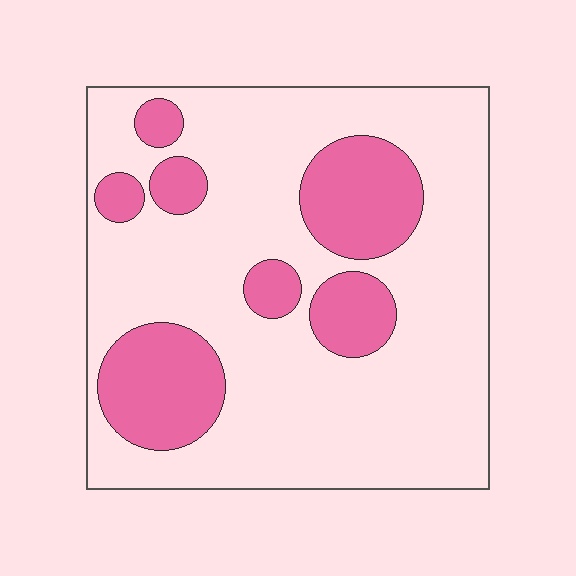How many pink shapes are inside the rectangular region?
7.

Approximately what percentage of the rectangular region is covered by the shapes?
Approximately 25%.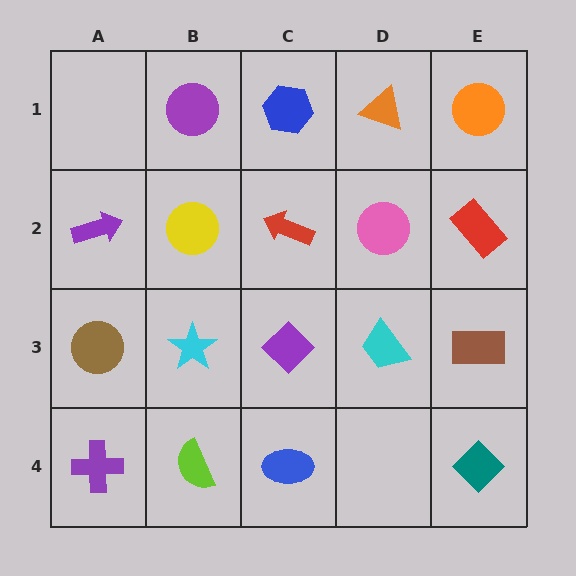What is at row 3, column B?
A cyan star.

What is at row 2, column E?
A red rectangle.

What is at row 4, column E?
A teal diamond.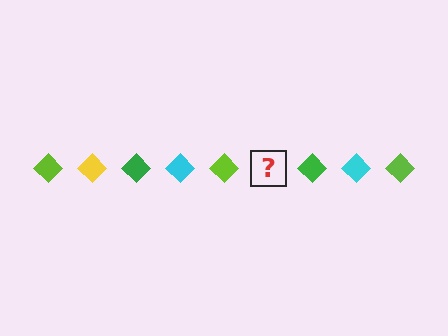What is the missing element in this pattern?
The missing element is a yellow diamond.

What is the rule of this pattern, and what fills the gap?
The rule is that the pattern cycles through lime, yellow, green, cyan diamonds. The gap should be filled with a yellow diamond.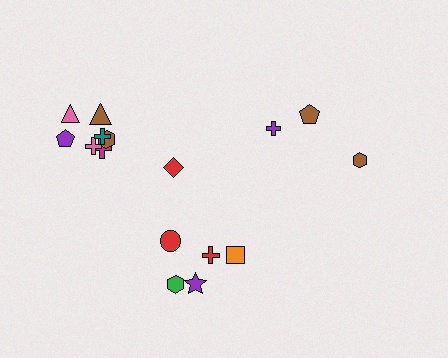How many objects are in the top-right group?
There are 3 objects.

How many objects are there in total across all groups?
There are 16 objects.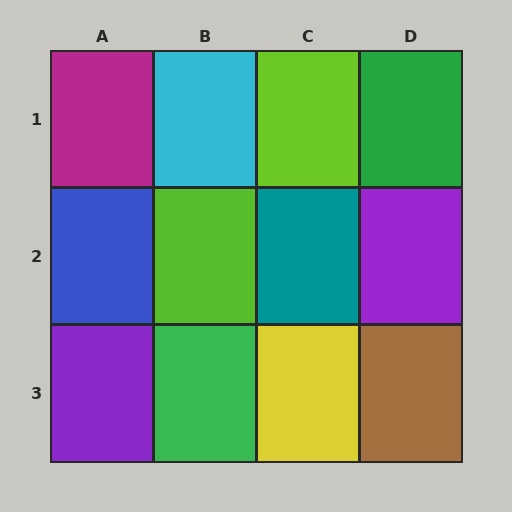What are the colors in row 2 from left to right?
Blue, lime, teal, purple.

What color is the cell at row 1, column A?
Magenta.